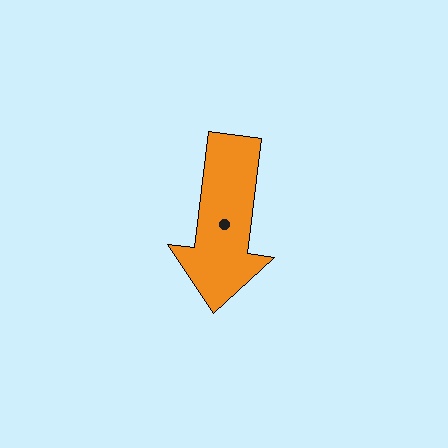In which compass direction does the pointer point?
South.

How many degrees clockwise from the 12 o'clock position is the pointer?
Approximately 187 degrees.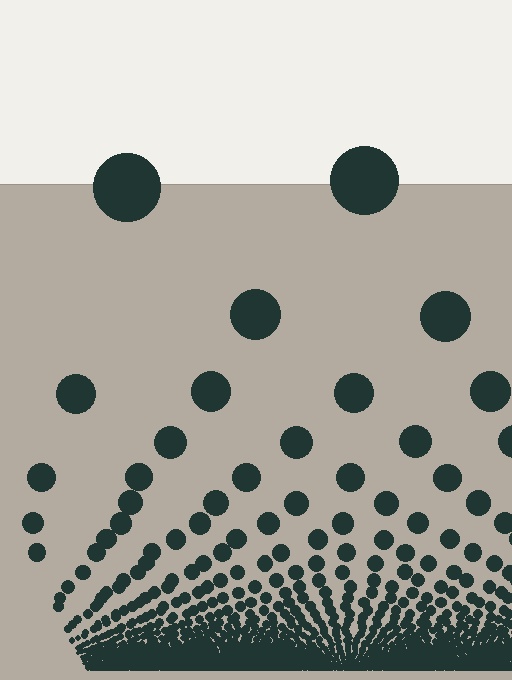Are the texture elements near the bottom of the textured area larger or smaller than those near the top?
Smaller. The gradient is inverted — elements near the bottom are smaller and denser.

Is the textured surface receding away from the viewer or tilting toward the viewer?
The surface appears to tilt toward the viewer. Texture elements get larger and sparser toward the top.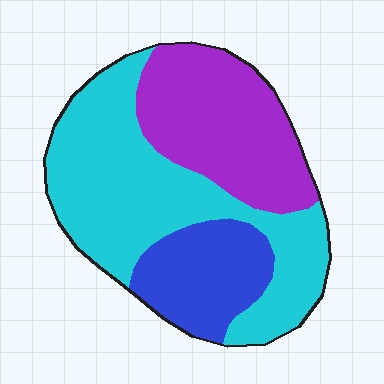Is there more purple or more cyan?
Cyan.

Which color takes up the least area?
Blue, at roughly 20%.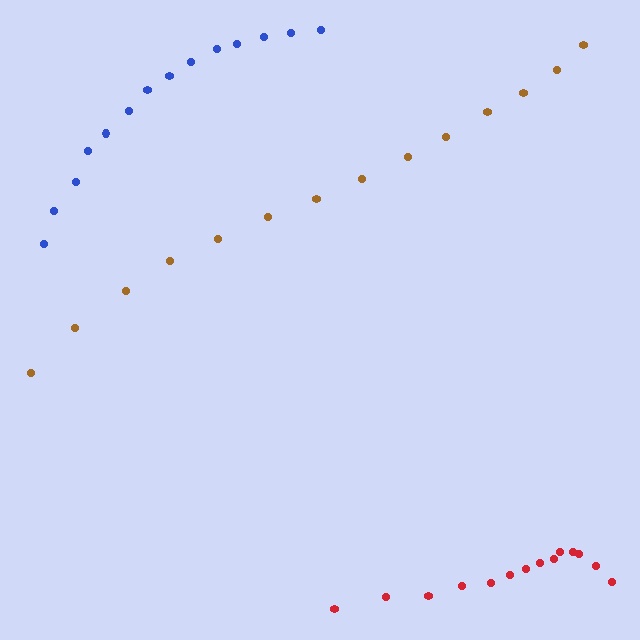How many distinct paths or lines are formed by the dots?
There are 3 distinct paths.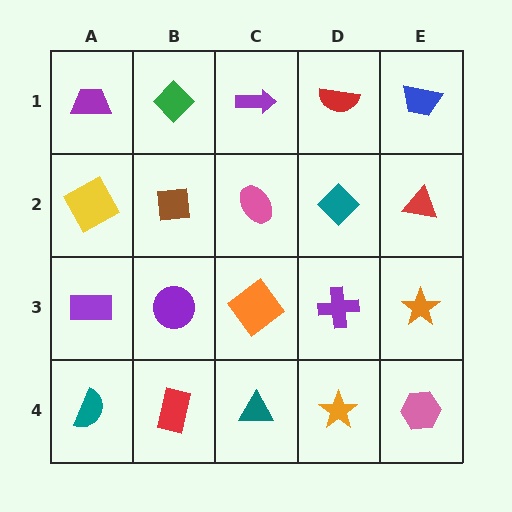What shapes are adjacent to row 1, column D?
A teal diamond (row 2, column D), a purple arrow (row 1, column C), a blue trapezoid (row 1, column E).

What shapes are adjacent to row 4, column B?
A purple circle (row 3, column B), a teal semicircle (row 4, column A), a teal triangle (row 4, column C).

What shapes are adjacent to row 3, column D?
A teal diamond (row 2, column D), an orange star (row 4, column D), an orange diamond (row 3, column C), an orange star (row 3, column E).